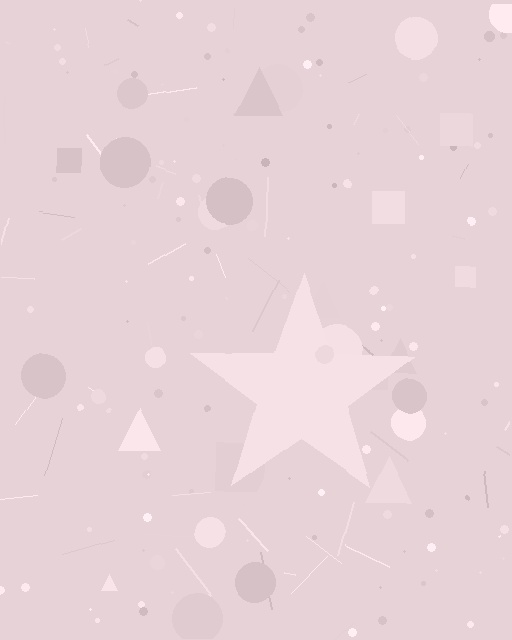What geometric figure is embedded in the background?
A star is embedded in the background.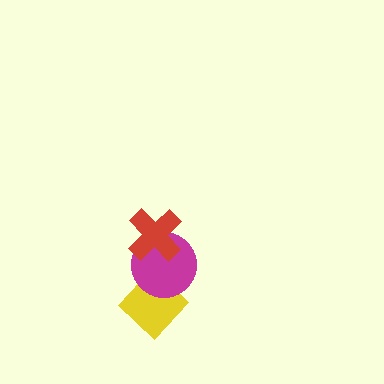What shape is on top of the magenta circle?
The red cross is on top of the magenta circle.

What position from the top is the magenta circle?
The magenta circle is 2nd from the top.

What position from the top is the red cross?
The red cross is 1st from the top.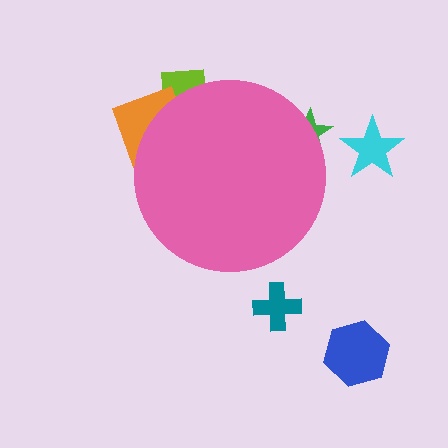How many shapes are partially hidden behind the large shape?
3 shapes are partially hidden.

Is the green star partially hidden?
Yes, the green star is partially hidden behind the pink circle.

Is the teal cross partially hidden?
No, the teal cross is fully visible.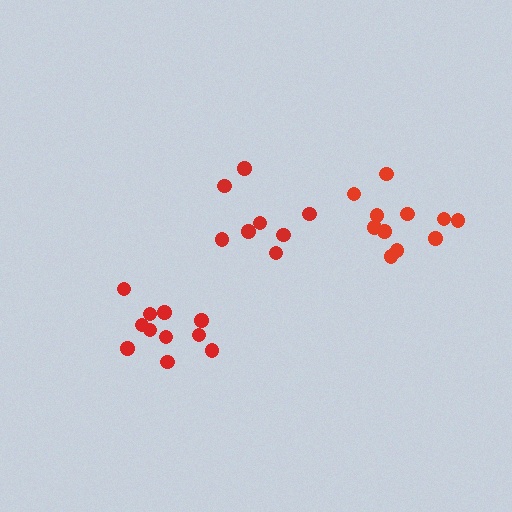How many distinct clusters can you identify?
There are 3 distinct clusters.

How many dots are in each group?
Group 1: 11 dots, Group 2: 11 dots, Group 3: 8 dots (30 total).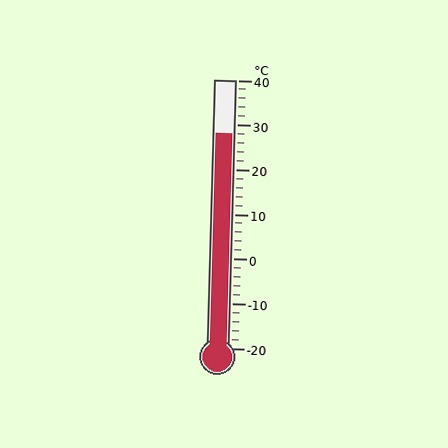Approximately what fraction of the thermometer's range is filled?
The thermometer is filled to approximately 80% of its range.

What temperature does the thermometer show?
The thermometer shows approximately 28°C.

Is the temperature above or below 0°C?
The temperature is above 0°C.